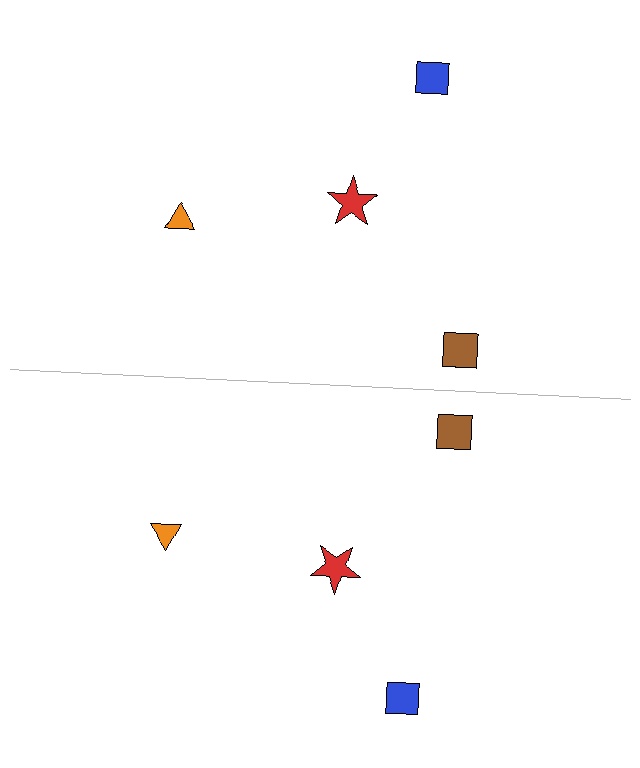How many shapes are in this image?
There are 8 shapes in this image.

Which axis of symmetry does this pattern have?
The pattern has a horizontal axis of symmetry running through the center of the image.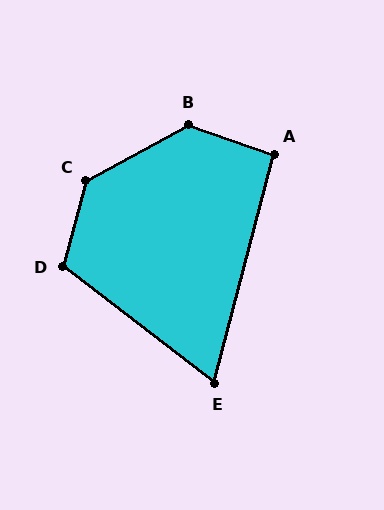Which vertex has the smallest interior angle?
E, at approximately 67 degrees.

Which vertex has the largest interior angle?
C, at approximately 133 degrees.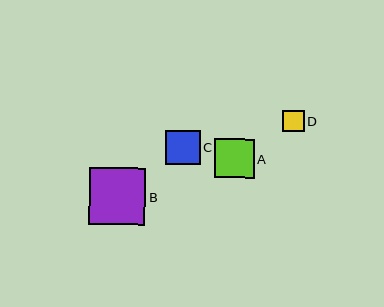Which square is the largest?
Square B is the largest with a size of approximately 57 pixels.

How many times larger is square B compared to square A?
Square B is approximately 1.4 times the size of square A.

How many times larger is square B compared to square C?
Square B is approximately 1.6 times the size of square C.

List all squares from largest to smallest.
From largest to smallest: B, A, C, D.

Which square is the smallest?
Square D is the smallest with a size of approximately 21 pixels.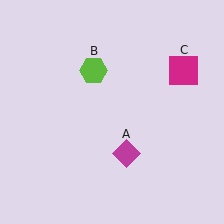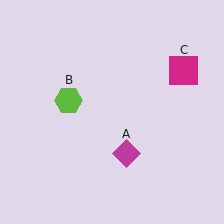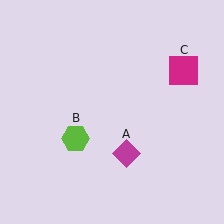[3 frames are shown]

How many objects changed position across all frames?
1 object changed position: lime hexagon (object B).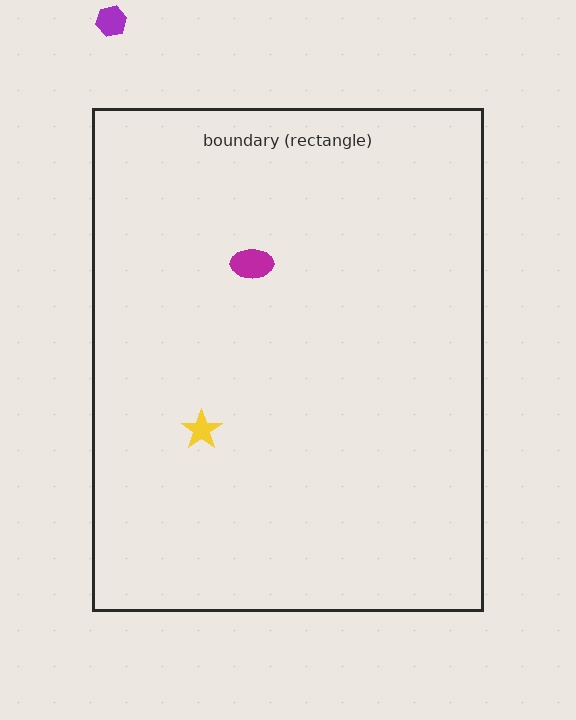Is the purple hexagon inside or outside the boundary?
Outside.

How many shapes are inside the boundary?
2 inside, 1 outside.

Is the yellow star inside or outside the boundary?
Inside.